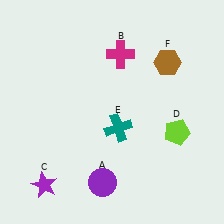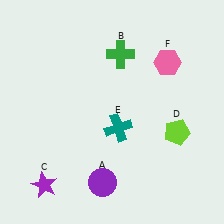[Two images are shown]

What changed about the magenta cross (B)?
In Image 1, B is magenta. In Image 2, it changed to green.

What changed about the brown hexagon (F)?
In Image 1, F is brown. In Image 2, it changed to pink.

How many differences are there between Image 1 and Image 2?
There are 2 differences between the two images.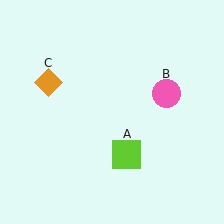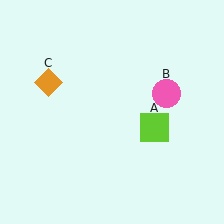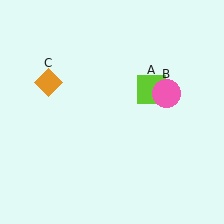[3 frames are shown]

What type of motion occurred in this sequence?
The lime square (object A) rotated counterclockwise around the center of the scene.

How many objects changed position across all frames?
1 object changed position: lime square (object A).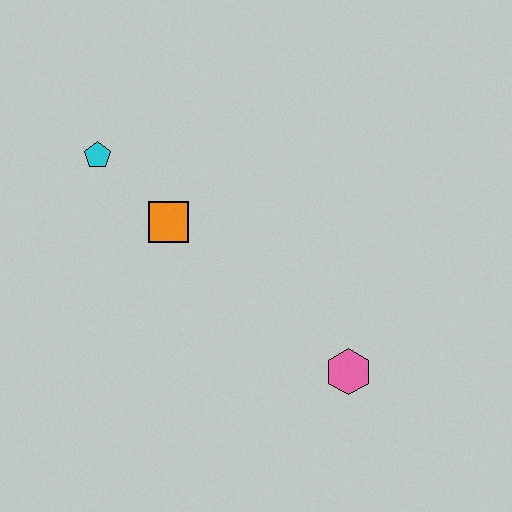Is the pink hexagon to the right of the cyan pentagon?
Yes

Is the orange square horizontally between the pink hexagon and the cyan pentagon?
Yes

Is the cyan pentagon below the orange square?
No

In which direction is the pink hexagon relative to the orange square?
The pink hexagon is to the right of the orange square.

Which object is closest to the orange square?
The cyan pentagon is closest to the orange square.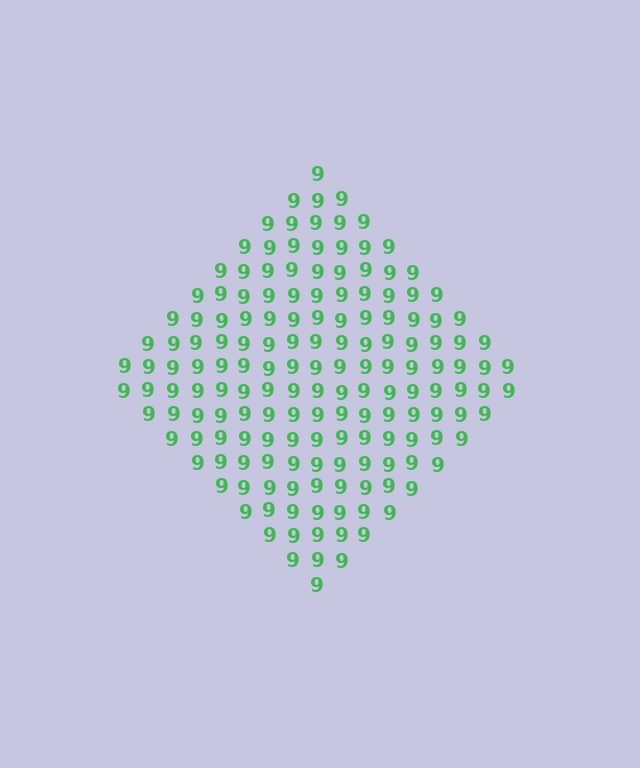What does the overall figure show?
The overall figure shows a diamond.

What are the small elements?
The small elements are digit 9's.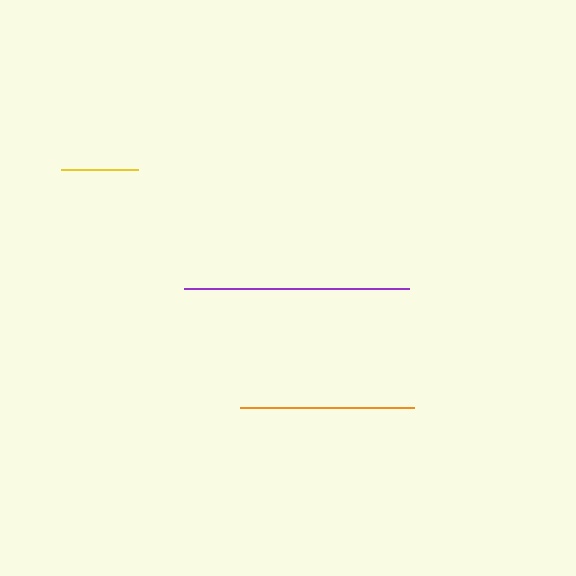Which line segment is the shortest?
The yellow line is the shortest at approximately 77 pixels.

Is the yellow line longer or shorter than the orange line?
The orange line is longer than the yellow line.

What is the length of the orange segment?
The orange segment is approximately 174 pixels long.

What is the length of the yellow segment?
The yellow segment is approximately 77 pixels long.